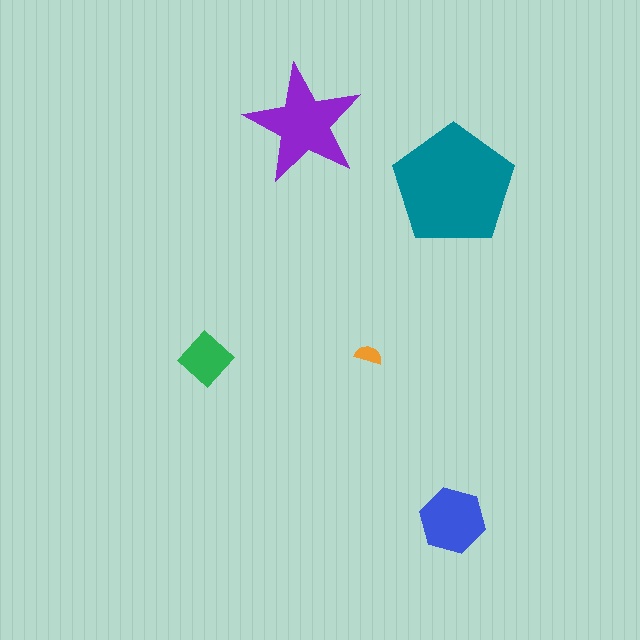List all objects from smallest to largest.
The orange semicircle, the green diamond, the blue hexagon, the purple star, the teal pentagon.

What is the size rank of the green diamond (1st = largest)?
4th.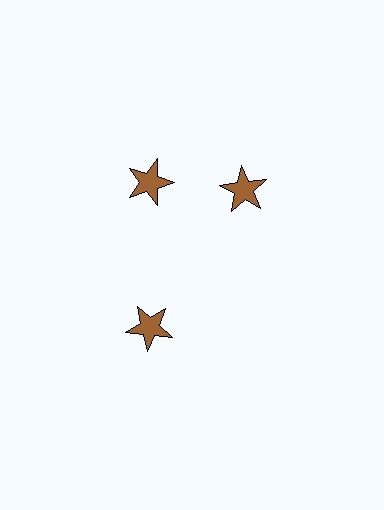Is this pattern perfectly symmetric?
No. The 3 brown stars are arranged in a ring, but one element near the 3 o'clock position is rotated out of alignment along the ring, breaking the 3-fold rotational symmetry.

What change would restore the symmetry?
The symmetry would be restored by rotating it back into even spacing with its neighbors so that all 3 stars sit at equal angles and equal distance from the center.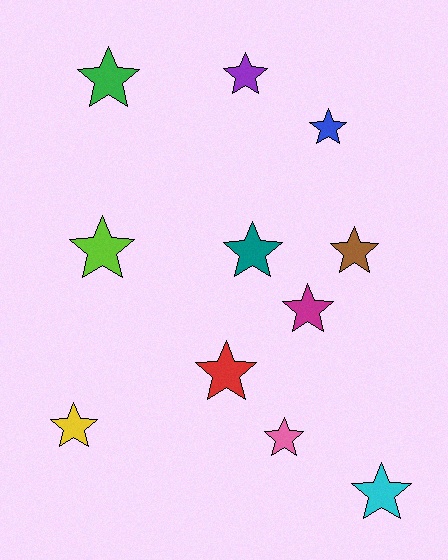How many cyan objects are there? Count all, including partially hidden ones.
There is 1 cyan object.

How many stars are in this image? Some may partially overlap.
There are 11 stars.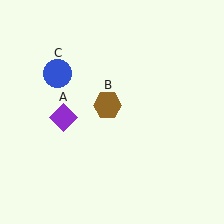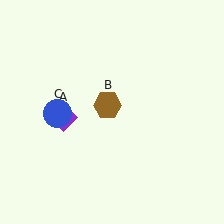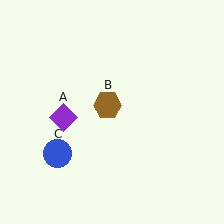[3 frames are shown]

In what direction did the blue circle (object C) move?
The blue circle (object C) moved down.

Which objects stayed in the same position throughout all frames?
Purple diamond (object A) and brown hexagon (object B) remained stationary.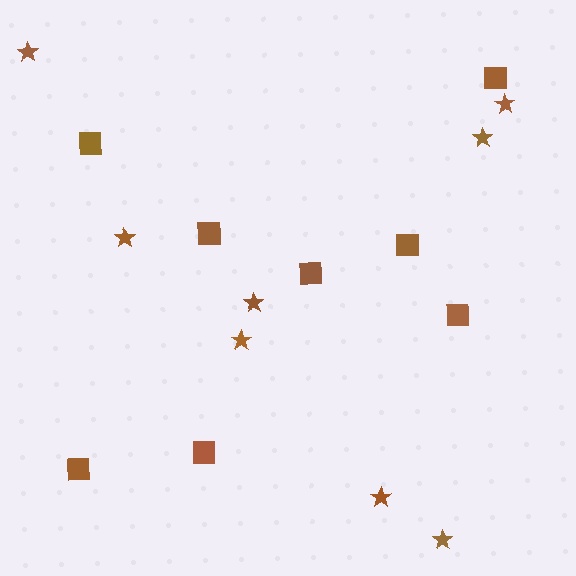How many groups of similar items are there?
There are 2 groups: one group of squares (8) and one group of stars (8).